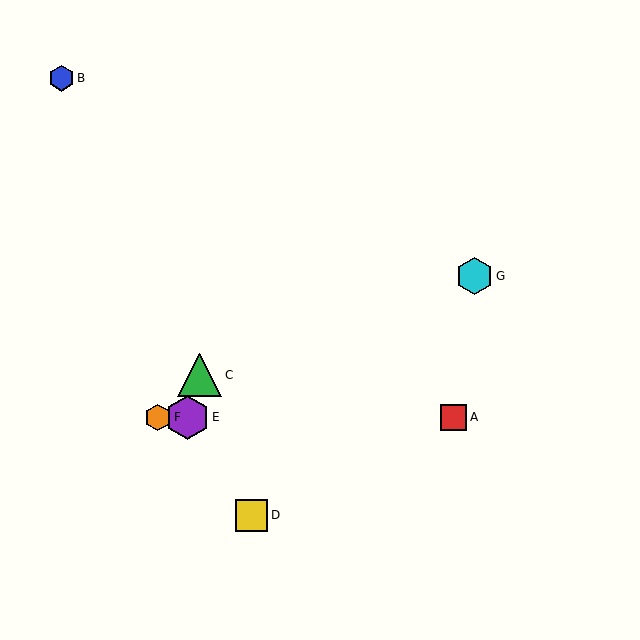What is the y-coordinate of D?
Object D is at y≈515.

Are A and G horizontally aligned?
No, A is at y≈417 and G is at y≈276.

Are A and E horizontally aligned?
Yes, both are at y≈417.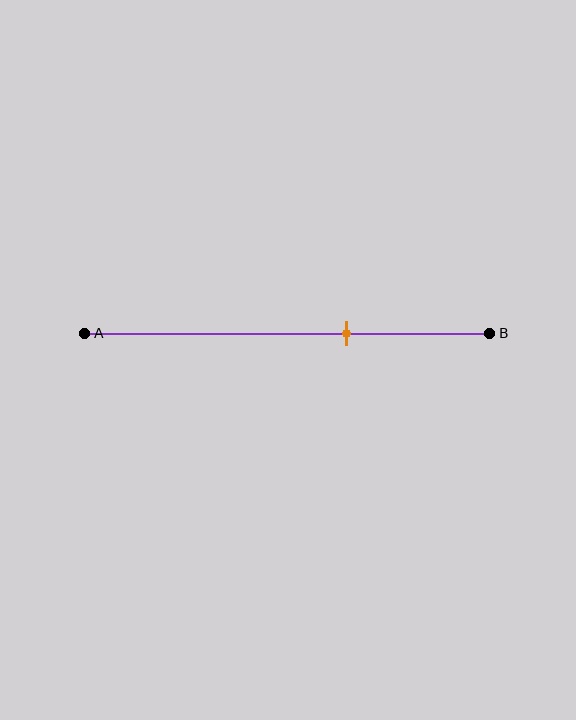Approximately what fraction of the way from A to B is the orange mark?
The orange mark is approximately 65% of the way from A to B.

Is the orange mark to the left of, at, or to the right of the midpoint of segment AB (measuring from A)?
The orange mark is to the right of the midpoint of segment AB.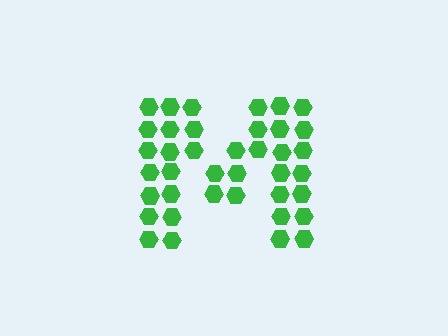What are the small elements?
The small elements are hexagons.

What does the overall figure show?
The overall figure shows the letter M.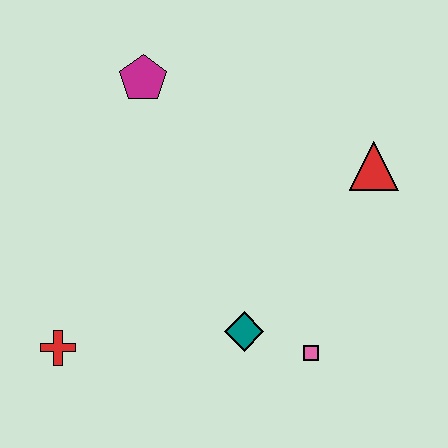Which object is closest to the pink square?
The teal diamond is closest to the pink square.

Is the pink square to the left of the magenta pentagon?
No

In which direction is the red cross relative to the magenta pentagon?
The red cross is below the magenta pentagon.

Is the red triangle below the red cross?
No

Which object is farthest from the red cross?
The red triangle is farthest from the red cross.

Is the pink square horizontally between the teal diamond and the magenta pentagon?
No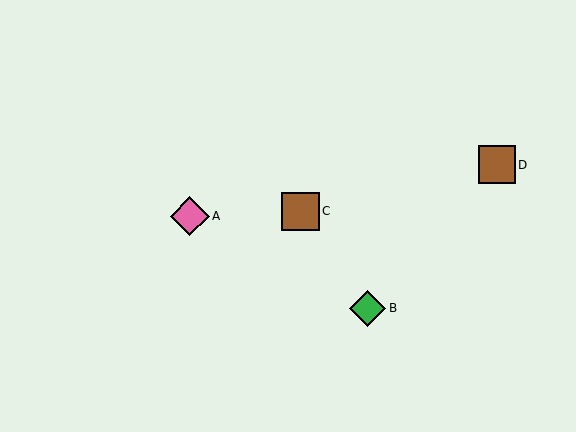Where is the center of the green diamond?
The center of the green diamond is at (368, 308).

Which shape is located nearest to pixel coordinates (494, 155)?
The brown square (labeled D) at (497, 165) is nearest to that location.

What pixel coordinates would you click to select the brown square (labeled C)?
Click at (300, 211) to select the brown square C.